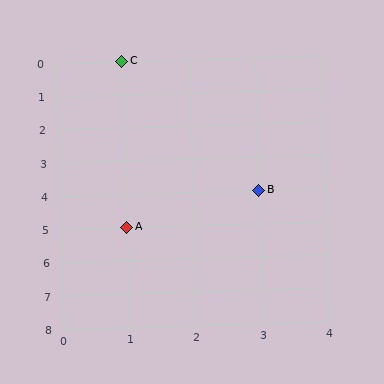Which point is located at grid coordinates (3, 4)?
Point B is at (3, 4).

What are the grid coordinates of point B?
Point B is at grid coordinates (3, 4).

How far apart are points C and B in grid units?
Points C and B are 2 columns and 4 rows apart (about 4.5 grid units diagonally).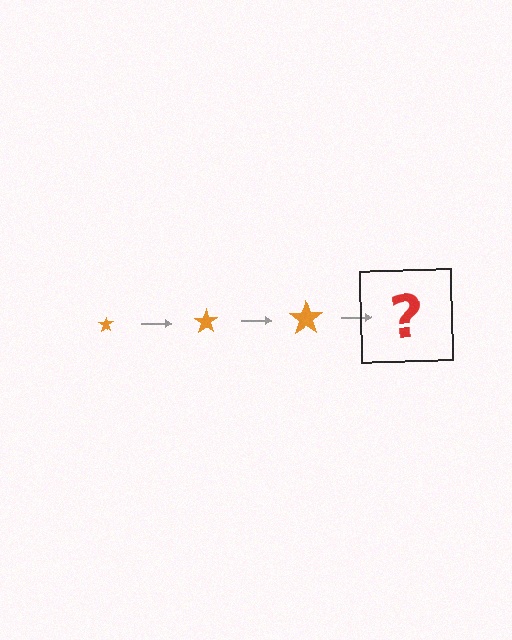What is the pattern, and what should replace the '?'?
The pattern is that the star gets progressively larger each step. The '?' should be an orange star, larger than the previous one.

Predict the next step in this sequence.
The next step is an orange star, larger than the previous one.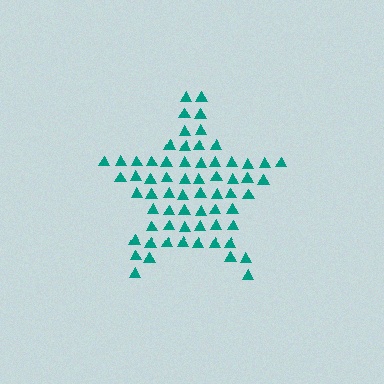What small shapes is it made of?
It is made of small triangles.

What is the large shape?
The large shape is a star.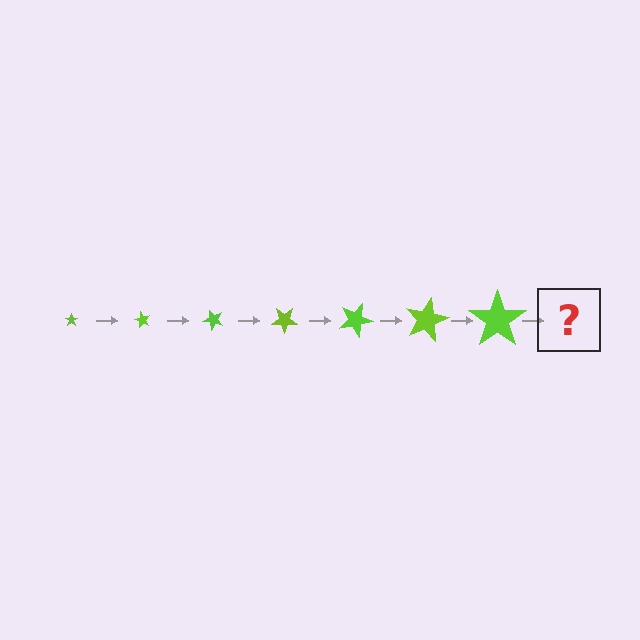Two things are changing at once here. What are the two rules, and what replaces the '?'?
The two rules are that the star grows larger each step and it rotates 60 degrees each step. The '?' should be a star, larger than the previous one and rotated 420 degrees from the start.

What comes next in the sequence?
The next element should be a star, larger than the previous one and rotated 420 degrees from the start.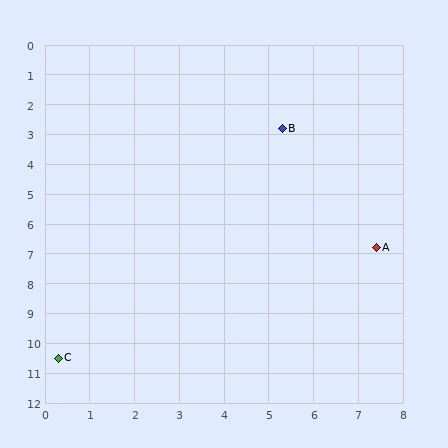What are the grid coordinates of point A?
Point A is at approximately (7.4, 6.8).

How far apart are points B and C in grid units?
Points B and C are about 9.2 grid units apart.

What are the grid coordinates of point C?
Point C is at approximately (0.3, 10.5).